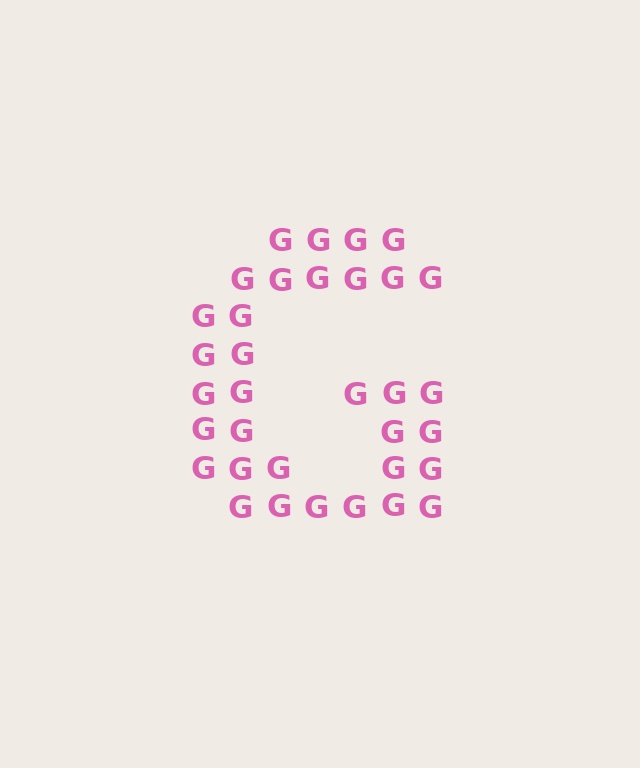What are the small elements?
The small elements are letter G's.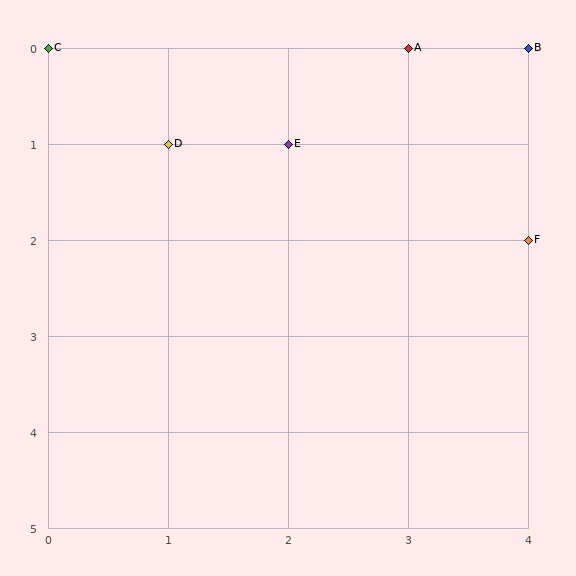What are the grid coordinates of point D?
Point D is at grid coordinates (1, 1).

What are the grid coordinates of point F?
Point F is at grid coordinates (4, 2).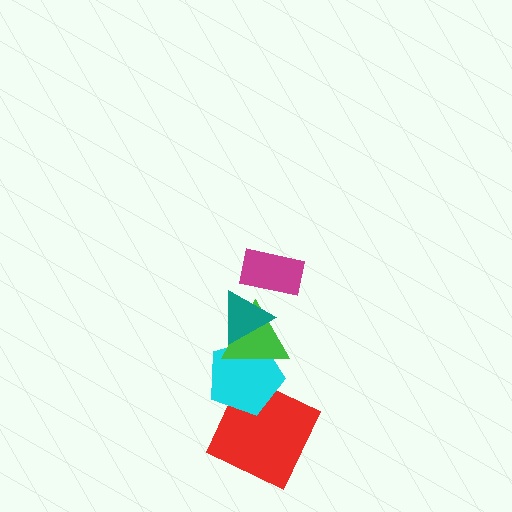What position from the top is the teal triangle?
The teal triangle is 2nd from the top.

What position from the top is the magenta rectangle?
The magenta rectangle is 1st from the top.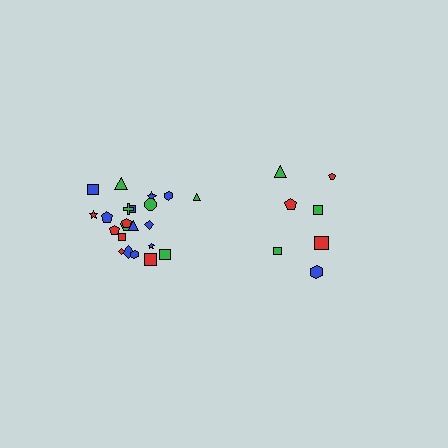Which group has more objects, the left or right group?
The left group.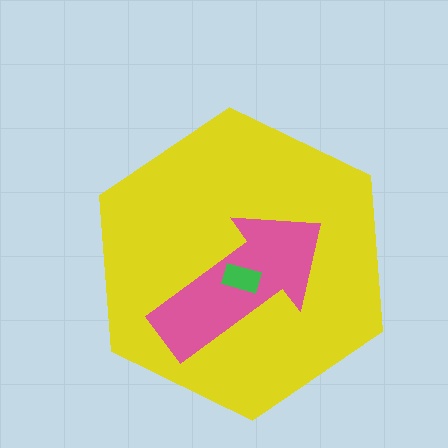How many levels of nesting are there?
3.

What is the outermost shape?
The yellow hexagon.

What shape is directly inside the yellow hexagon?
The pink arrow.